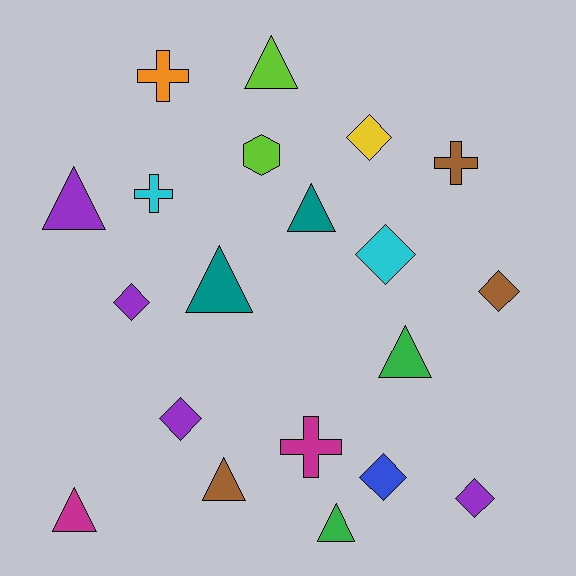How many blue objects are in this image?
There is 1 blue object.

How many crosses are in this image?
There are 4 crosses.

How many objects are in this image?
There are 20 objects.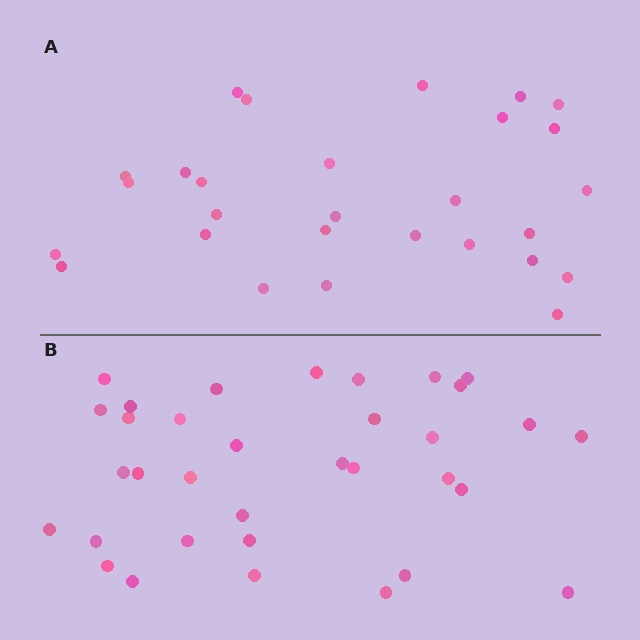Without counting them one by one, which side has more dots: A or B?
Region B (the bottom region) has more dots.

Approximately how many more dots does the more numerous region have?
Region B has about 6 more dots than region A.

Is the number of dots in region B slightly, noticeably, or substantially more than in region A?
Region B has only slightly more — the two regions are fairly close. The ratio is roughly 1.2 to 1.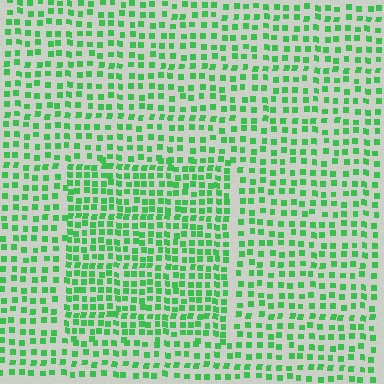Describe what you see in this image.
The image contains small green elements arranged at two different densities. A rectangle-shaped region is visible where the elements are more densely packed than the surrounding area.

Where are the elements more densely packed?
The elements are more densely packed inside the rectangle boundary.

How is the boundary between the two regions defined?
The boundary is defined by a change in element density (approximately 1.6x ratio). All elements are the same color, size, and shape.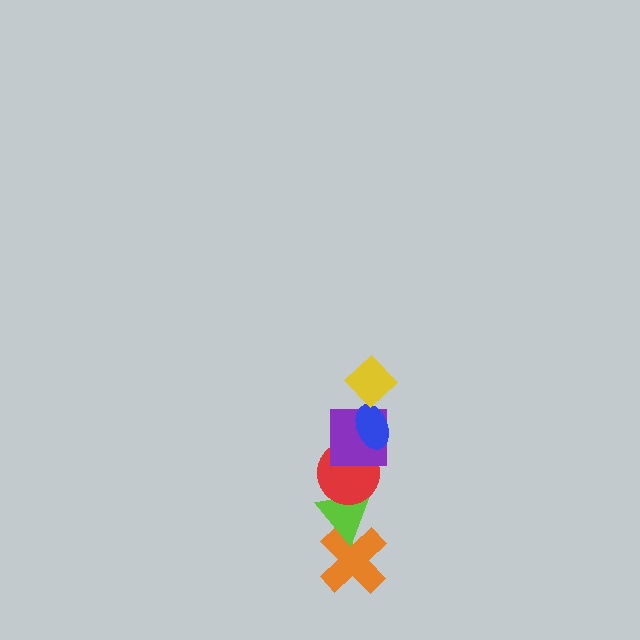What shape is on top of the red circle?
The purple square is on top of the red circle.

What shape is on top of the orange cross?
The lime triangle is on top of the orange cross.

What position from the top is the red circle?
The red circle is 4th from the top.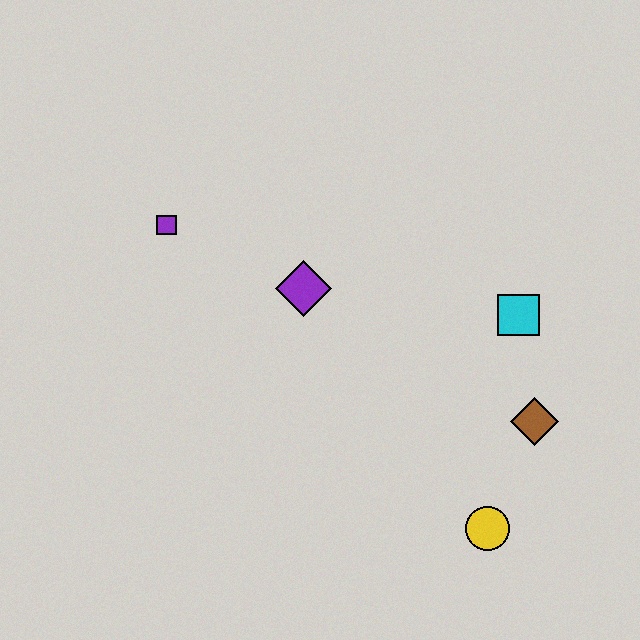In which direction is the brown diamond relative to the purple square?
The brown diamond is to the right of the purple square.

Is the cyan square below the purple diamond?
Yes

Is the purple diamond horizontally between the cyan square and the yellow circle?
No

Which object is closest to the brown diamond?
The cyan square is closest to the brown diamond.